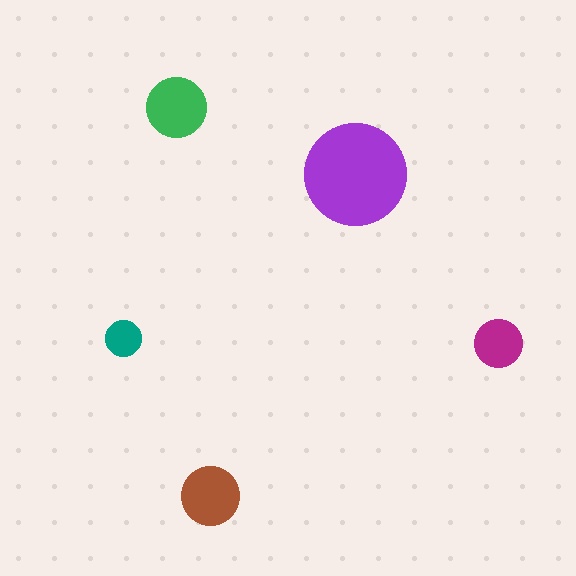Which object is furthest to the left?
The teal circle is leftmost.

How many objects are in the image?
There are 5 objects in the image.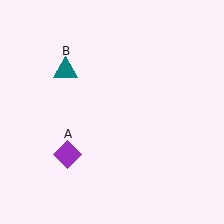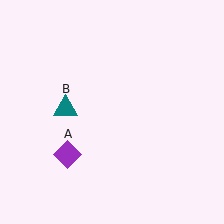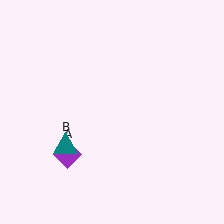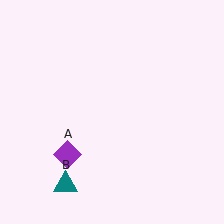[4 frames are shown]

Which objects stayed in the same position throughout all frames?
Purple diamond (object A) remained stationary.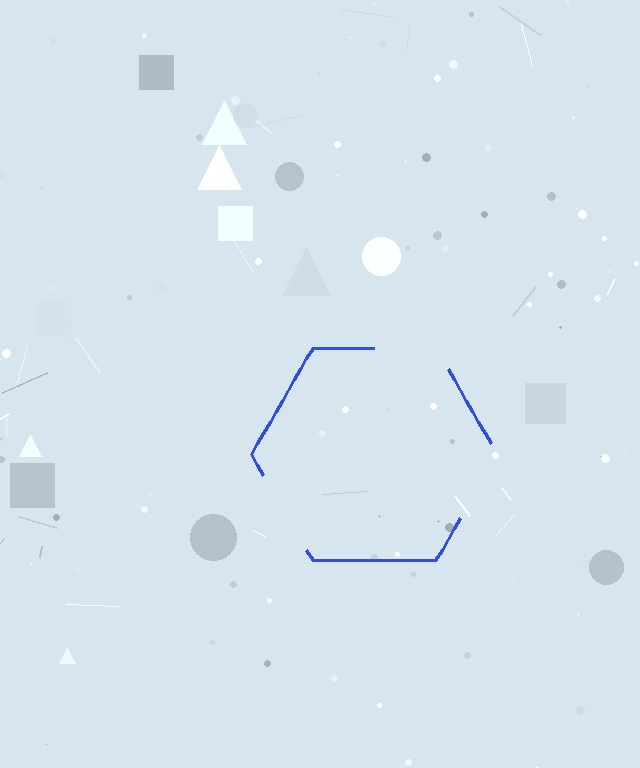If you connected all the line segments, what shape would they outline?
They would outline a hexagon.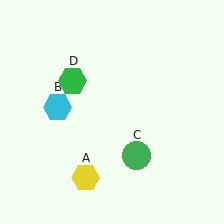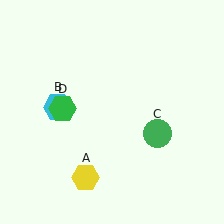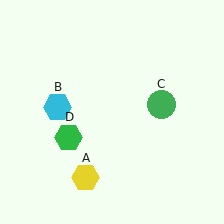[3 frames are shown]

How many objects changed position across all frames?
2 objects changed position: green circle (object C), green hexagon (object D).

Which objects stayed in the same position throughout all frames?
Yellow hexagon (object A) and cyan hexagon (object B) remained stationary.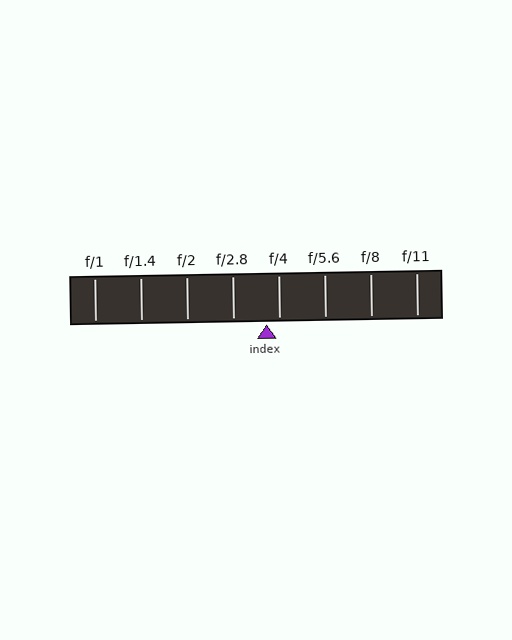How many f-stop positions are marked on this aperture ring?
There are 8 f-stop positions marked.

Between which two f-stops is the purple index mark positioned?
The index mark is between f/2.8 and f/4.